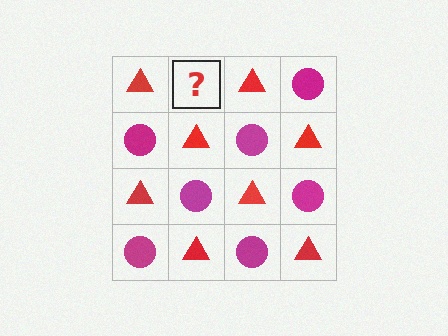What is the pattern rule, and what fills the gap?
The rule is that it alternates red triangle and magenta circle in a checkerboard pattern. The gap should be filled with a magenta circle.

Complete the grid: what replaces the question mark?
The question mark should be replaced with a magenta circle.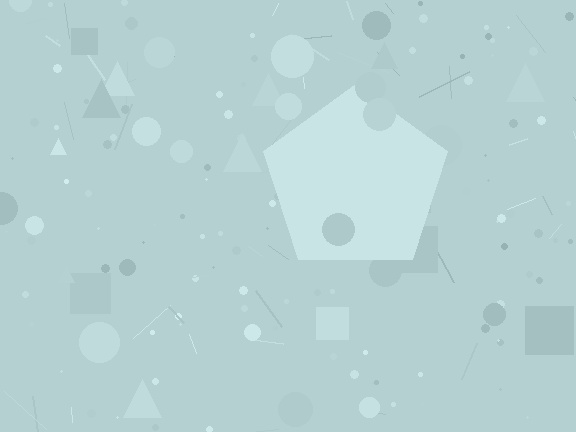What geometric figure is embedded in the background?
A pentagon is embedded in the background.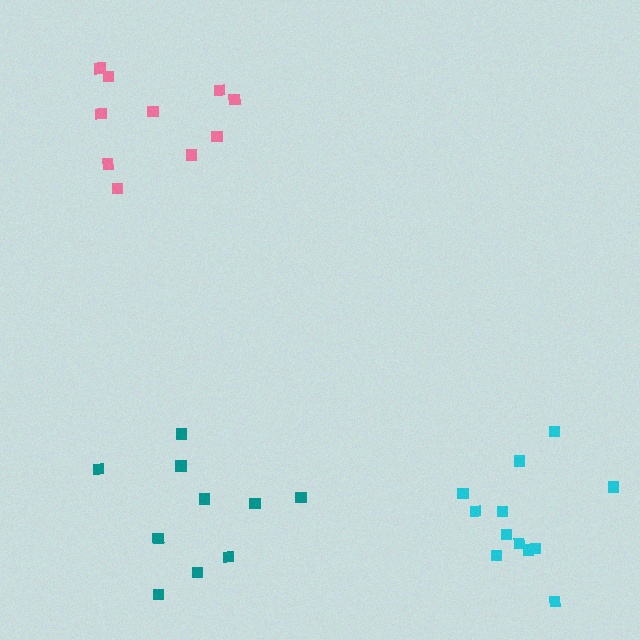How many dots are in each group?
Group 1: 10 dots, Group 2: 10 dots, Group 3: 12 dots (32 total).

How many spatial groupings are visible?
There are 3 spatial groupings.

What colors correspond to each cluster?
The clusters are colored: teal, pink, cyan.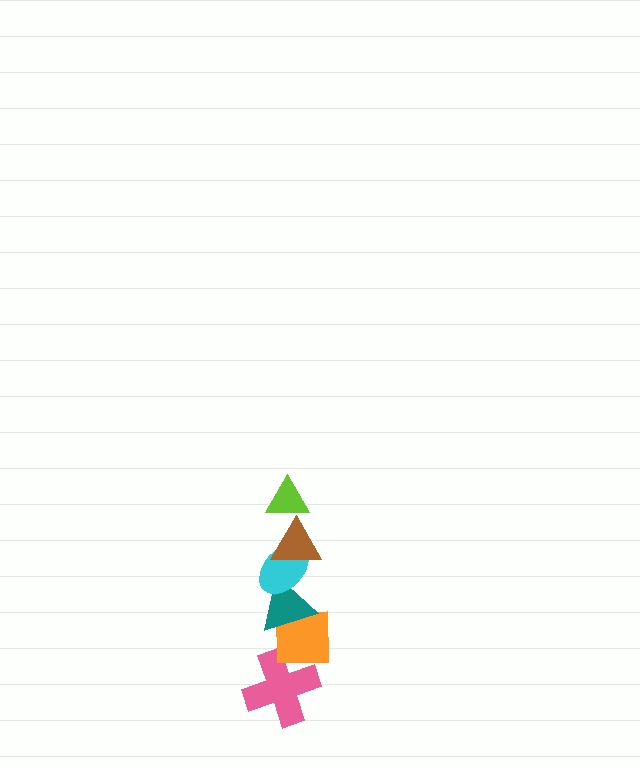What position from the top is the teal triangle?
The teal triangle is 4th from the top.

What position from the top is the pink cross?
The pink cross is 6th from the top.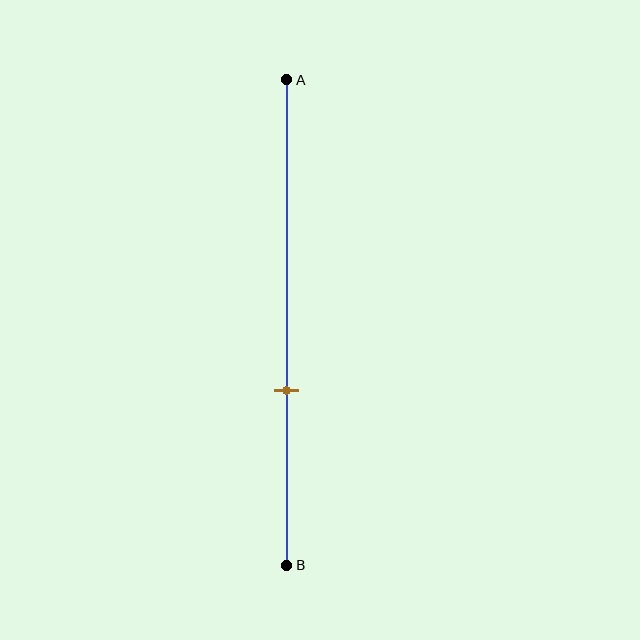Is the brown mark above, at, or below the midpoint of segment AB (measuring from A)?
The brown mark is below the midpoint of segment AB.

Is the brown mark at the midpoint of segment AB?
No, the mark is at about 65% from A, not at the 50% midpoint.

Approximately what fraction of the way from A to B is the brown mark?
The brown mark is approximately 65% of the way from A to B.